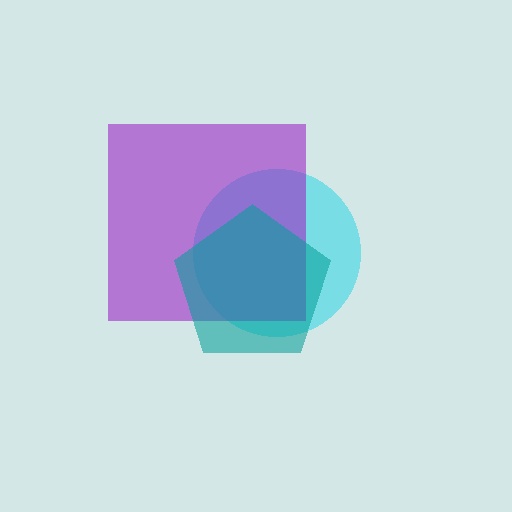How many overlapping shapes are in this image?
There are 3 overlapping shapes in the image.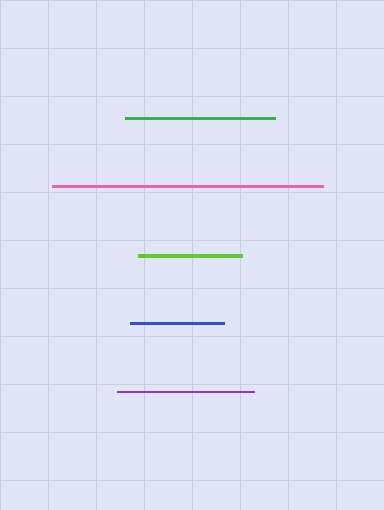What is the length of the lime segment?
The lime segment is approximately 104 pixels long.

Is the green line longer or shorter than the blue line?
The green line is longer than the blue line.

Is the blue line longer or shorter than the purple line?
The purple line is longer than the blue line.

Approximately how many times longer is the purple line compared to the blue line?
The purple line is approximately 1.5 times the length of the blue line.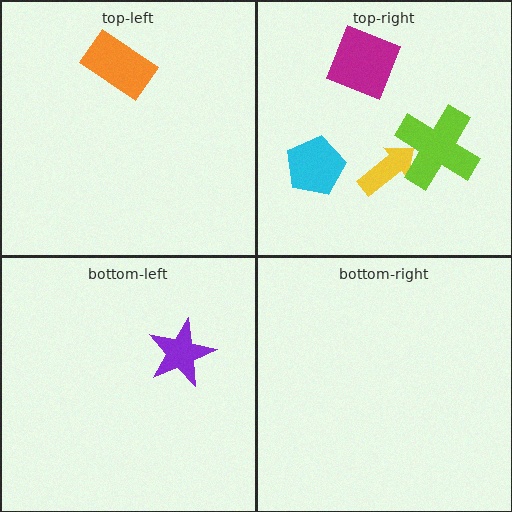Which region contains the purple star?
The bottom-left region.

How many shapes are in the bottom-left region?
1.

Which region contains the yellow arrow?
The top-right region.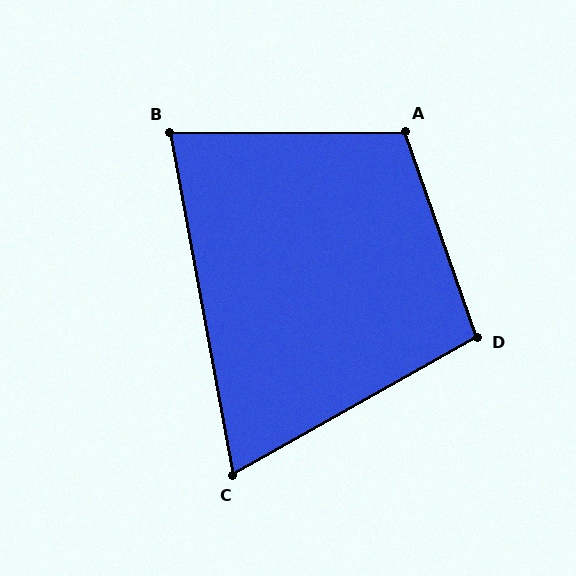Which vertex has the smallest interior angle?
C, at approximately 71 degrees.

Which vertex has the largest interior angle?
A, at approximately 109 degrees.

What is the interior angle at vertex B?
Approximately 80 degrees (acute).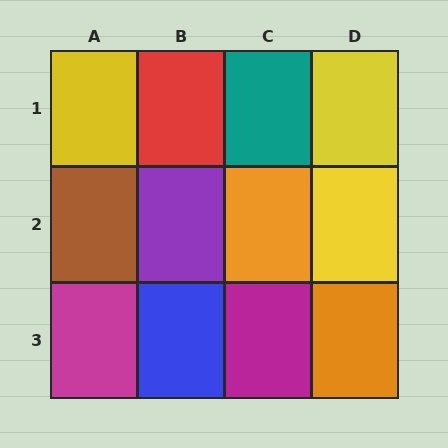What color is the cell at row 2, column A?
Brown.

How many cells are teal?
1 cell is teal.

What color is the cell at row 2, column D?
Yellow.